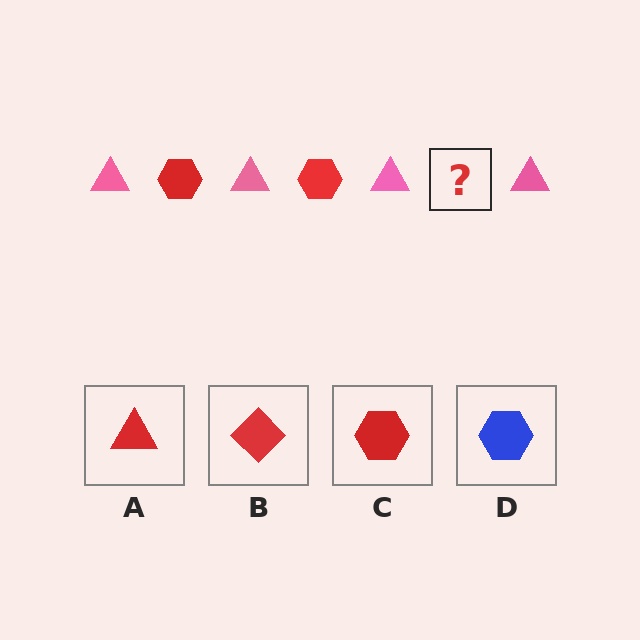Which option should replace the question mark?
Option C.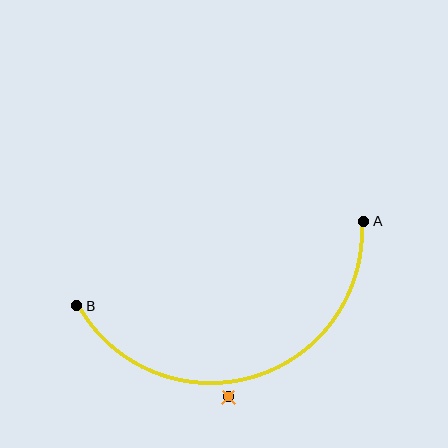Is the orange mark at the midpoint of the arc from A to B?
No — the orange mark does not lie on the arc at all. It sits slightly outside the curve.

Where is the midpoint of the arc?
The arc midpoint is the point on the curve farthest from the straight line joining A and B. It sits below that line.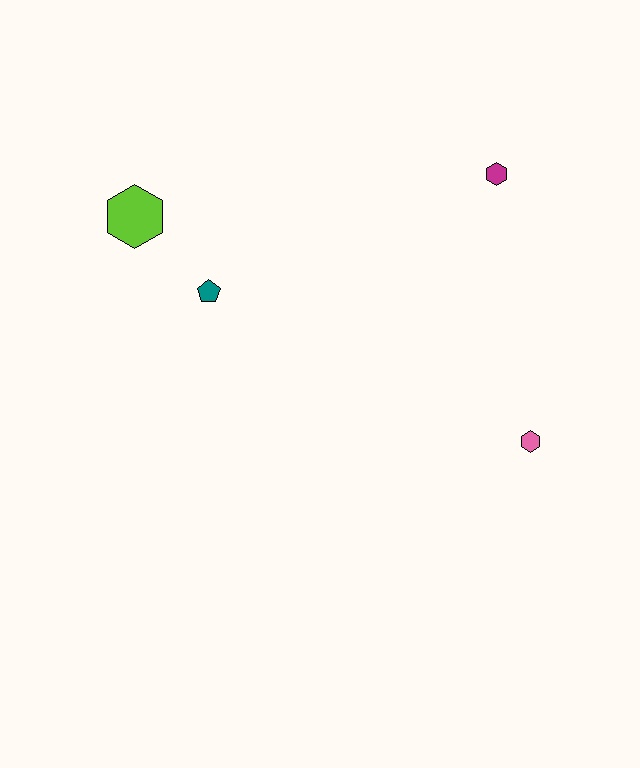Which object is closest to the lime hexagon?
The teal pentagon is closest to the lime hexagon.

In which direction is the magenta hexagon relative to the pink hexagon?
The magenta hexagon is above the pink hexagon.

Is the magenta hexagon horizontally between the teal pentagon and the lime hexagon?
No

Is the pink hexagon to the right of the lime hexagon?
Yes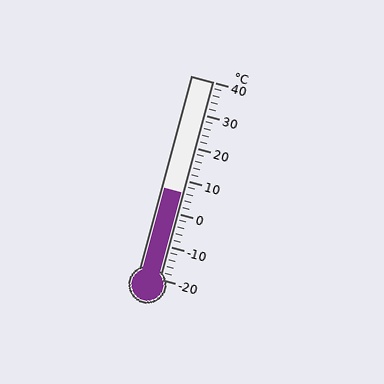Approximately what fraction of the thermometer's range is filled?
The thermometer is filled to approximately 45% of its range.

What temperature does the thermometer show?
The thermometer shows approximately 6°C.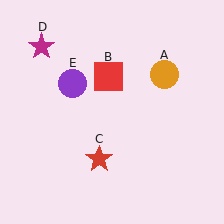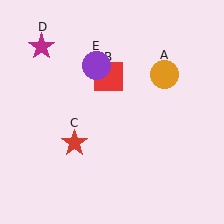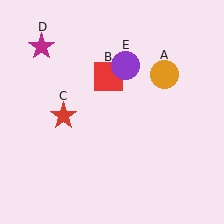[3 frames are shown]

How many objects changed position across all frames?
2 objects changed position: red star (object C), purple circle (object E).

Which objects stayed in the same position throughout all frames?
Orange circle (object A) and red square (object B) and magenta star (object D) remained stationary.